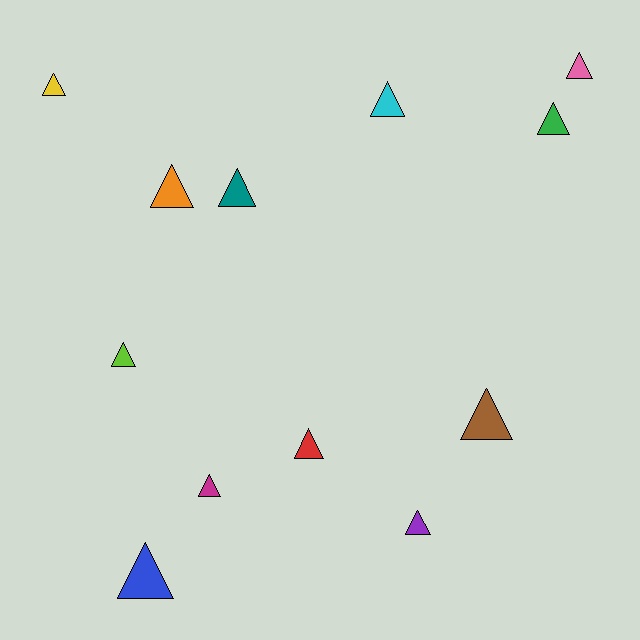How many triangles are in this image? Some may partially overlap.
There are 12 triangles.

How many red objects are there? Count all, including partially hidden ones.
There is 1 red object.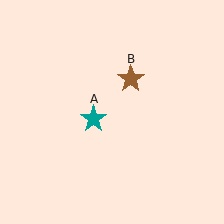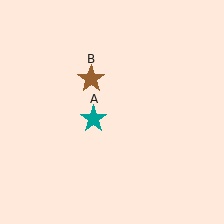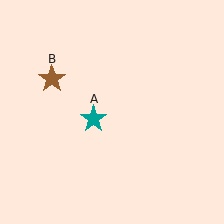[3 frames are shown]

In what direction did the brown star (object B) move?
The brown star (object B) moved left.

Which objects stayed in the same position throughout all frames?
Teal star (object A) remained stationary.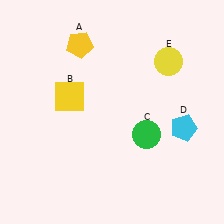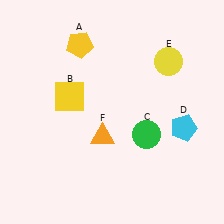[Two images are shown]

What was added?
An orange triangle (F) was added in Image 2.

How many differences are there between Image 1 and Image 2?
There is 1 difference between the two images.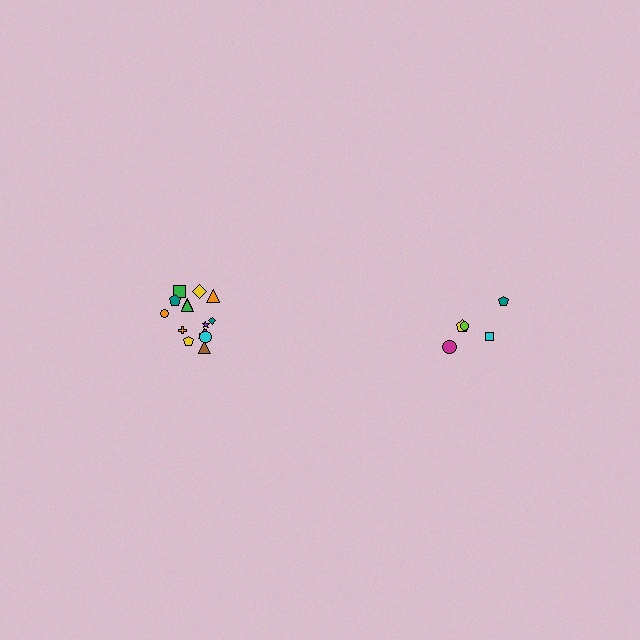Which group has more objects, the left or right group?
The left group.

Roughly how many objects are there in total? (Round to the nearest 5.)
Roughly 20 objects in total.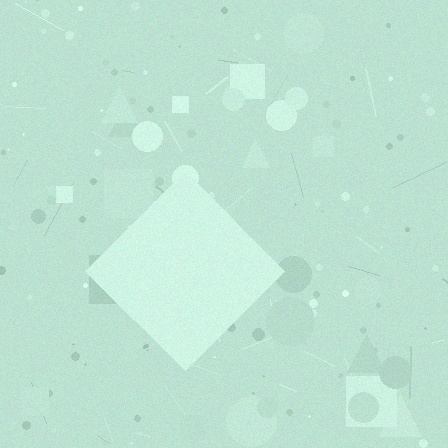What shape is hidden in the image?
A diamond is hidden in the image.